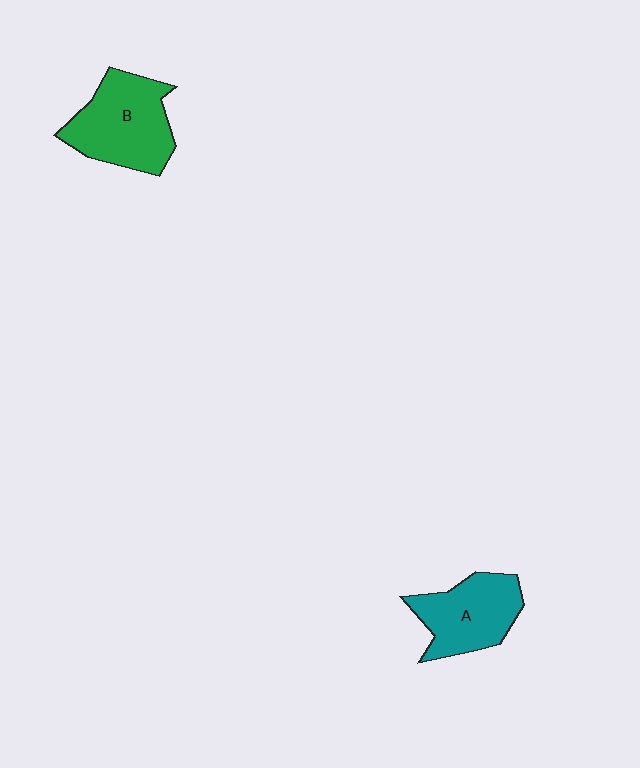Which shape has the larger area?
Shape B (green).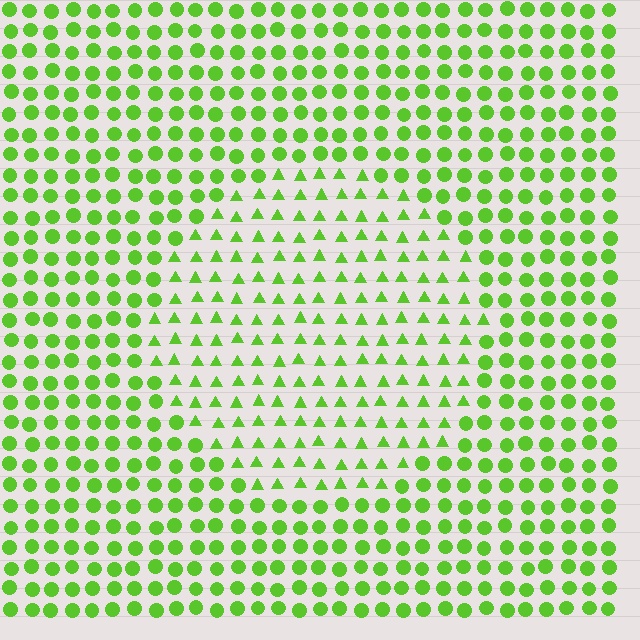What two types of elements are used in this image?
The image uses triangles inside the circle region and circles outside it.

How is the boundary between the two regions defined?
The boundary is defined by a change in element shape: triangles inside vs. circles outside. All elements share the same color and spacing.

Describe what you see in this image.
The image is filled with small lime elements arranged in a uniform grid. A circle-shaped region contains triangles, while the surrounding area contains circles. The boundary is defined purely by the change in element shape.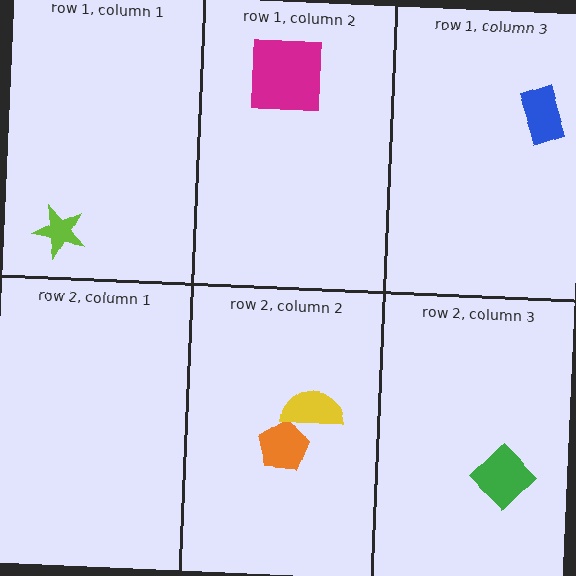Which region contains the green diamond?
The row 2, column 3 region.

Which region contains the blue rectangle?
The row 1, column 3 region.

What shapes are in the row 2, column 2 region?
The orange pentagon, the yellow semicircle.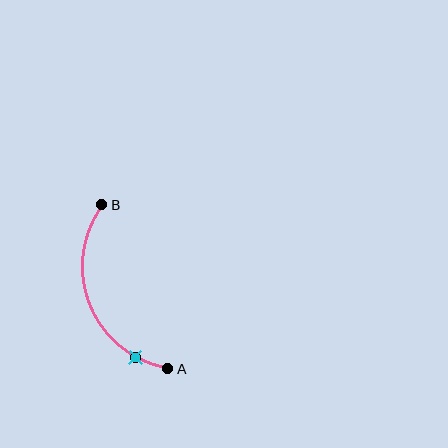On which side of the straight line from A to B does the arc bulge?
The arc bulges to the left of the straight line connecting A and B.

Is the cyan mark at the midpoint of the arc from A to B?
No. The cyan mark lies on the arc but is closer to endpoint A. The arc midpoint would be at the point on the curve equidistant along the arc from both A and B.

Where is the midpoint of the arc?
The arc midpoint is the point on the curve farthest from the straight line joining A and B. It sits to the left of that line.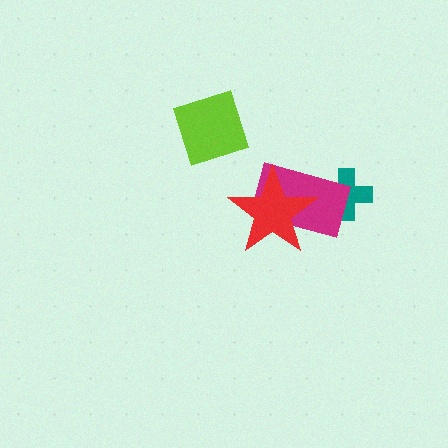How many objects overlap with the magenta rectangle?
2 objects overlap with the magenta rectangle.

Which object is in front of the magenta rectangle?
The red star is in front of the magenta rectangle.